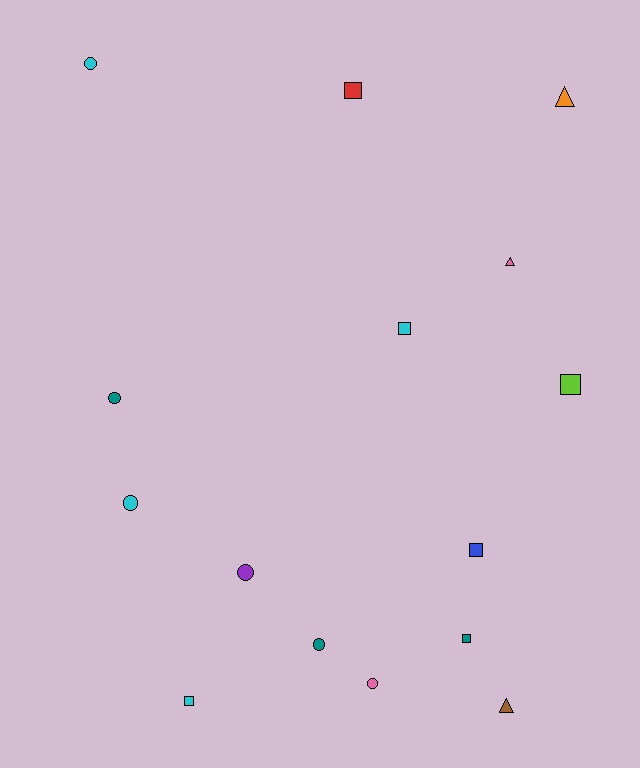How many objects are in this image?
There are 15 objects.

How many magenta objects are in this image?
There are no magenta objects.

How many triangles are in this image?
There are 3 triangles.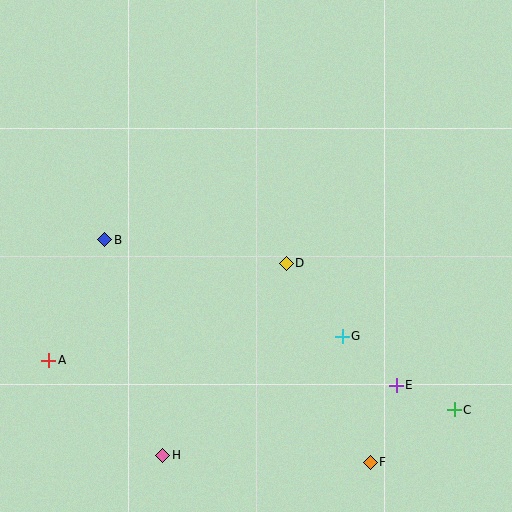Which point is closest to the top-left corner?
Point B is closest to the top-left corner.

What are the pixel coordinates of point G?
Point G is at (342, 336).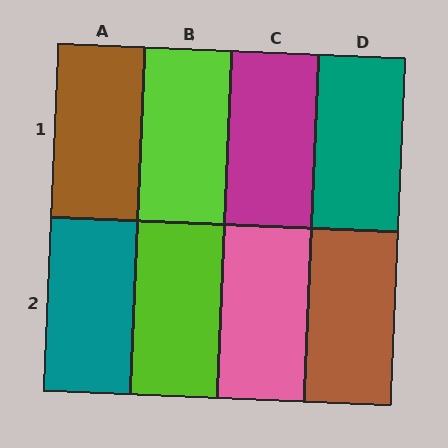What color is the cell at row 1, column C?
Magenta.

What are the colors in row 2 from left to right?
Teal, lime, pink, brown.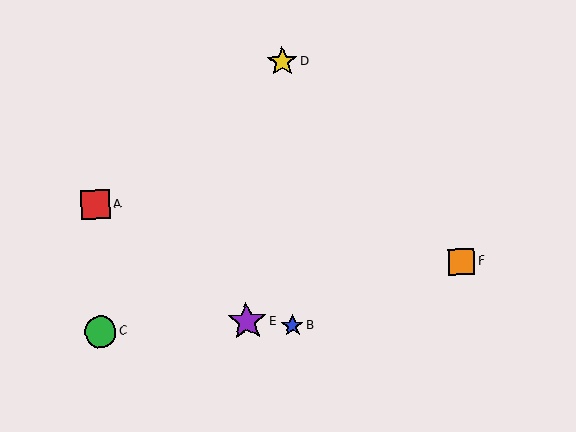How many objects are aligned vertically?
2 objects (B, D) are aligned vertically.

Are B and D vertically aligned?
Yes, both are at x≈293.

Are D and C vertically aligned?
No, D is at x≈282 and C is at x≈100.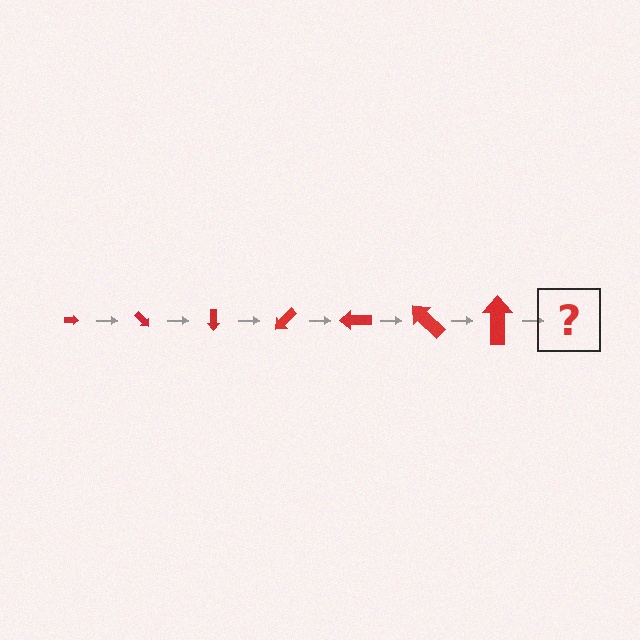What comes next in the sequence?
The next element should be an arrow, larger than the previous one and rotated 315 degrees from the start.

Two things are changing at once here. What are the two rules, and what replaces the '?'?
The two rules are that the arrow grows larger each step and it rotates 45 degrees each step. The '?' should be an arrow, larger than the previous one and rotated 315 degrees from the start.